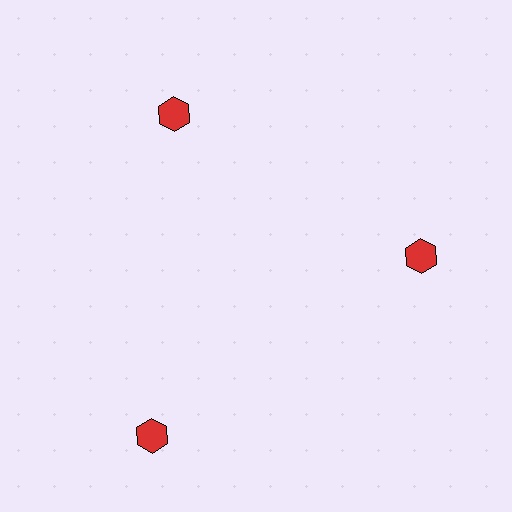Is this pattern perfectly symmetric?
No. The 3 red hexagons are arranged in a ring, but one element near the 7 o'clock position is pushed outward from the center, breaking the 3-fold rotational symmetry.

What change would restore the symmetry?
The symmetry would be restored by moving it inward, back onto the ring so that all 3 hexagons sit at equal angles and equal distance from the center.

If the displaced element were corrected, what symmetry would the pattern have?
It would have 3-fold rotational symmetry — the pattern would map onto itself every 120 degrees.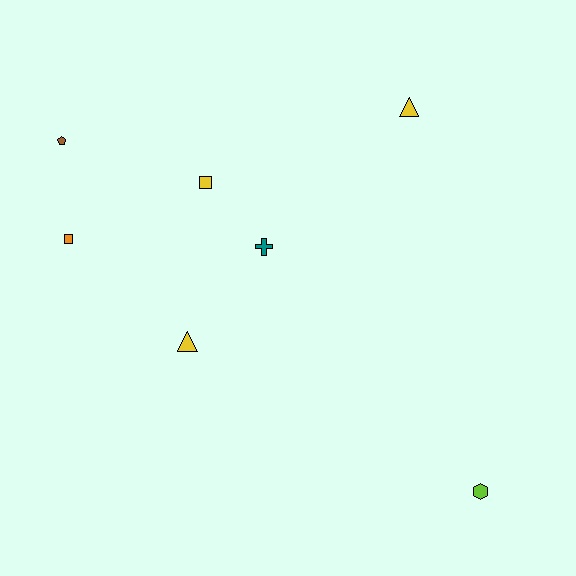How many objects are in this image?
There are 7 objects.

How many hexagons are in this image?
There is 1 hexagon.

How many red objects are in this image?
There are no red objects.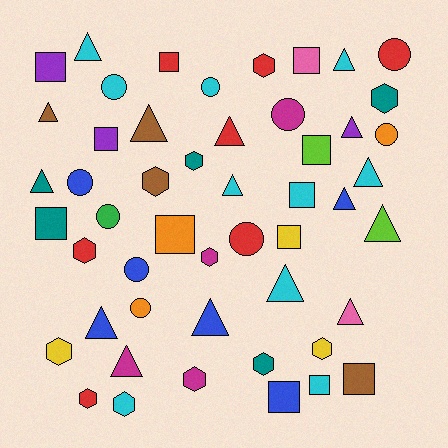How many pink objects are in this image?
There are 2 pink objects.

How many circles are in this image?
There are 10 circles.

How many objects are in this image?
There are 50 objects.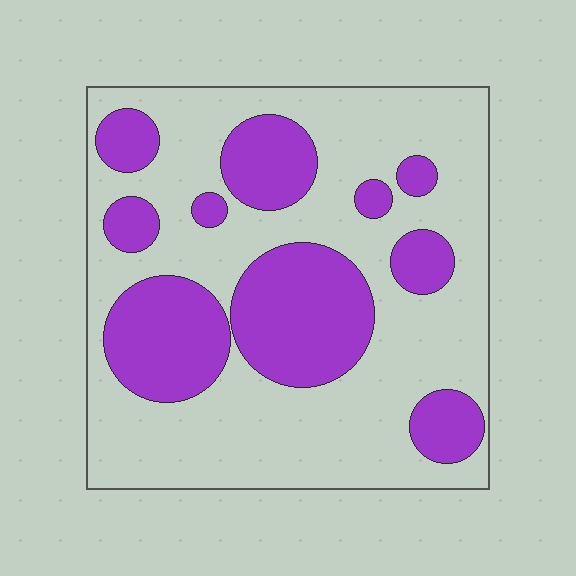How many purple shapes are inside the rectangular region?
10.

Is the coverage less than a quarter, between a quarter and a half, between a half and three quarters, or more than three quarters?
Between a quarter and a half.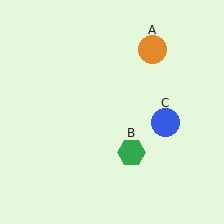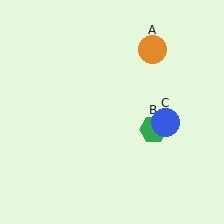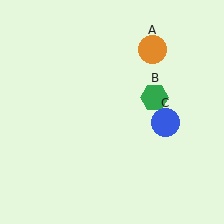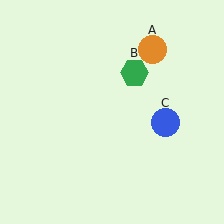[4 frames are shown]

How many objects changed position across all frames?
1 object changed position: green hexagon (object B).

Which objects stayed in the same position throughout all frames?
Orange circle (object A) and blue circle (object C) remained stationary.